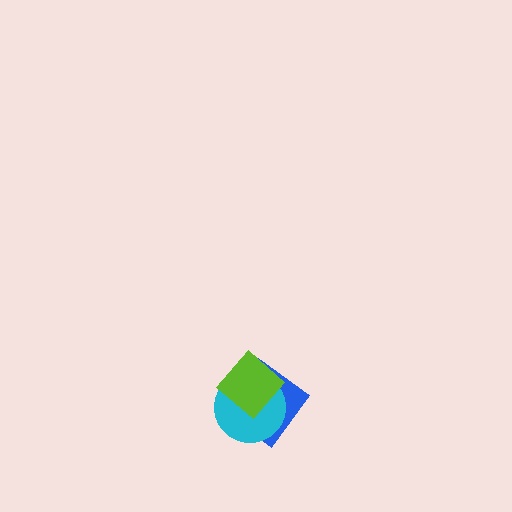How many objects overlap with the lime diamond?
2 objects overlap with the lime diamond.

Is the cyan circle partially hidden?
Yes, it is partially covered by another shape.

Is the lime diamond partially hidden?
No, no other shape covers it.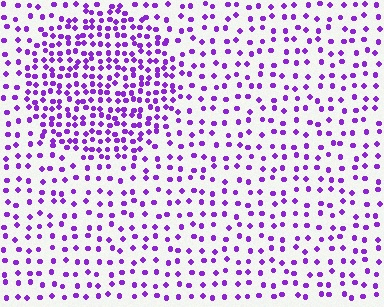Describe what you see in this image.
The image contains small purple elements arranged at two different densities. A circle-shaped region is visible where the elements are more densely packed than the surrounding area.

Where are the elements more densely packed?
The elements are more densely packed inside the circle boundary.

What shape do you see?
I see a circle.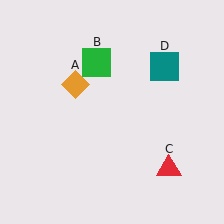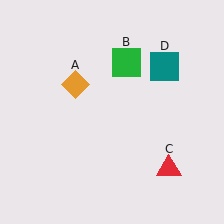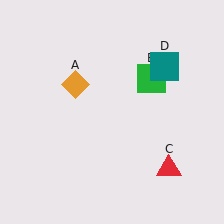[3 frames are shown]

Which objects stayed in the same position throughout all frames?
Orange diamond (object A) and red triangle (object C) and teal square (object D) remained stationary.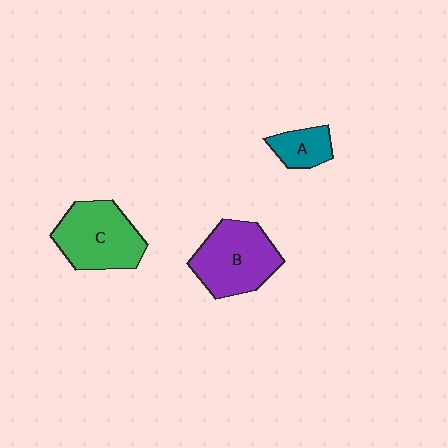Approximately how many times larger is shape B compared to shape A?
Approximately 2.4 times.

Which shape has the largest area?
Shape B (purple).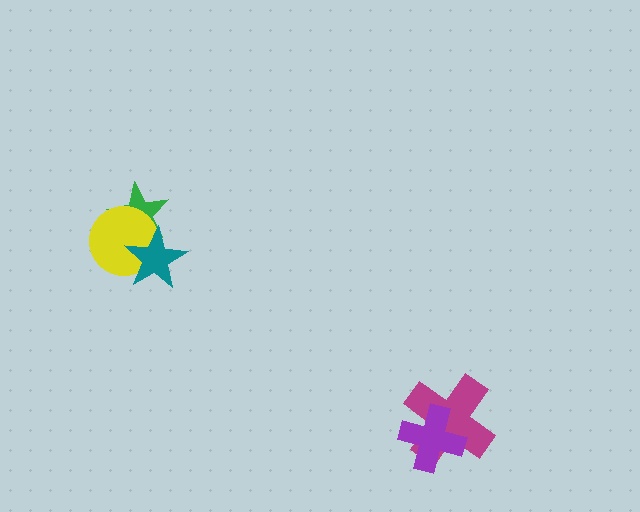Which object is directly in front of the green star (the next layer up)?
The yellow circle is directly in front of the green star.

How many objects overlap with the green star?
2 objects overlap with the green star.